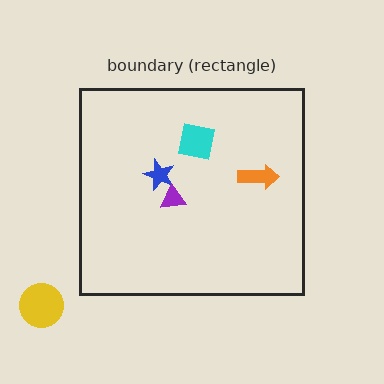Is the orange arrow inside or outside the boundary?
Inside.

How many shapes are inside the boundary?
4 inside, 1 outside.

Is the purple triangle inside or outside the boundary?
Inside.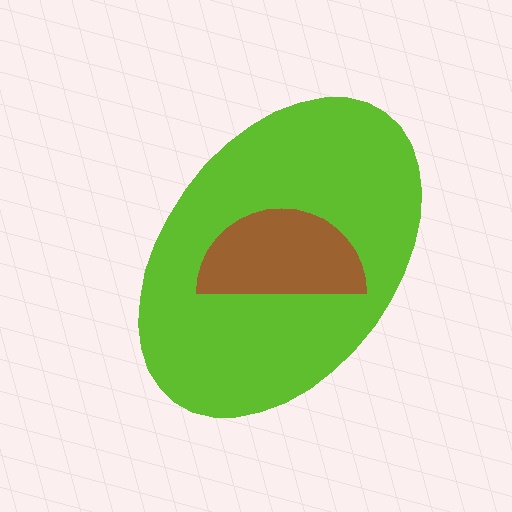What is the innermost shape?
The brown semicircle.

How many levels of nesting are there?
2.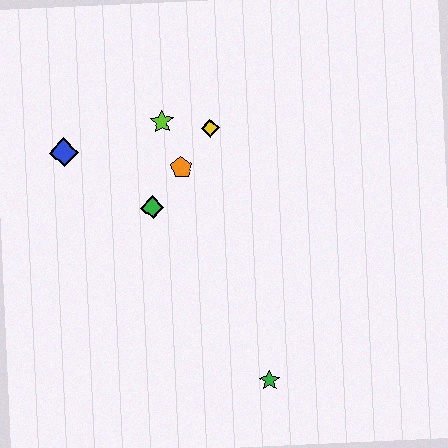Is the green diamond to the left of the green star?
Yes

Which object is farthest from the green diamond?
The green star is farthest from the green diamond.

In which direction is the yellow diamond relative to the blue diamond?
The yellow diamond is to the right of the blue diamond.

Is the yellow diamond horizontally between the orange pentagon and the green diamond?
No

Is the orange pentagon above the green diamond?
Yes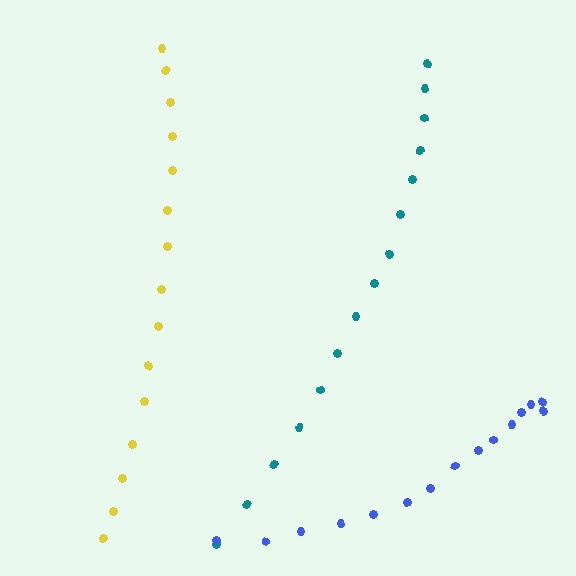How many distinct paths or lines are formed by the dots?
There are 3 distinct paths.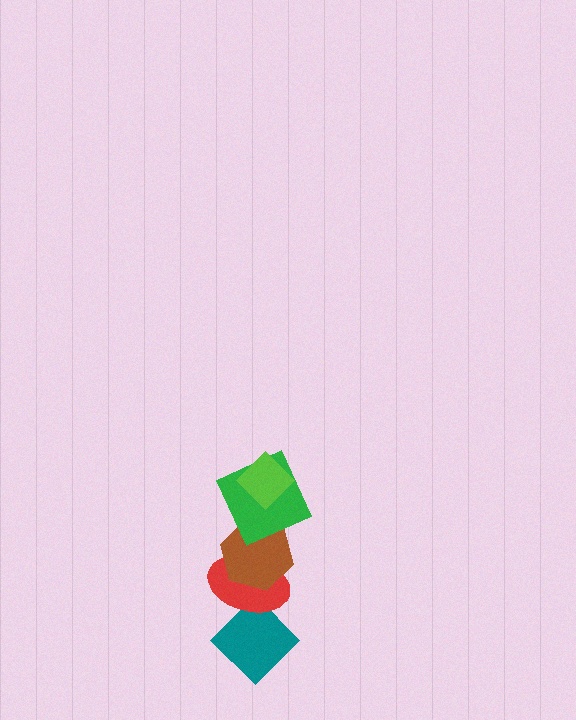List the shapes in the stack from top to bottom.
From top to bottom: the lime diamond, the green square, the brown hexagon, the red ellipse, the teal diamond.